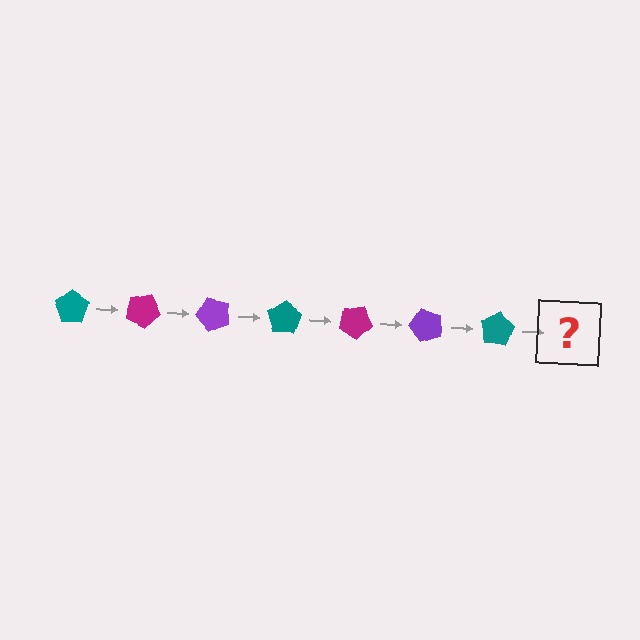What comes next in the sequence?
The next element should be a magenta pentagon, rotated 175 degrees from the start.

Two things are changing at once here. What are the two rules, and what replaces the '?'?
The two rules are that it rotates 25 degrees each step and the color cycles through teal, magenta, and purple. The '?' should be a magenta pentagon, rotated 175 degrees from the start.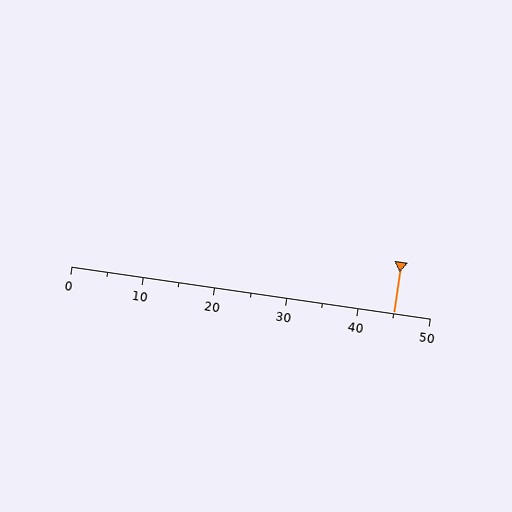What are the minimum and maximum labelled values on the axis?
The axis runs from 0 to 50.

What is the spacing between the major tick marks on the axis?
The major ticks are spaced 10 apart.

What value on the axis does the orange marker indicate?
The marker indicates approximately 45.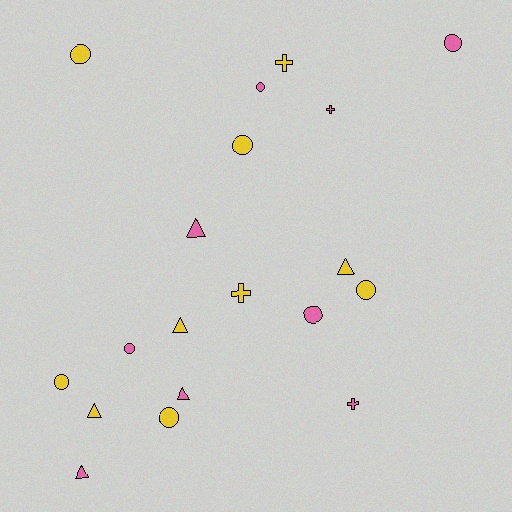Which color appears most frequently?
Yellow, with 10 objects.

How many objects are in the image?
There are 19 objects.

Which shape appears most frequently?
Circle, with 9 objects.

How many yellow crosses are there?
There are 2 yellow crosses.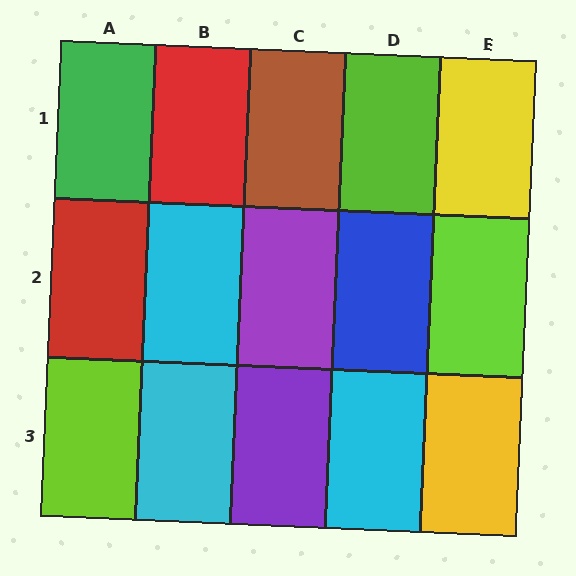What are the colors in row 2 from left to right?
Red, cyan, purple, blue, lime.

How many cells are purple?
2 cells are purple.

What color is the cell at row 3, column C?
Purple.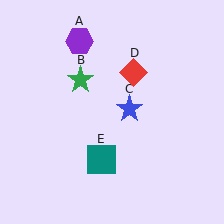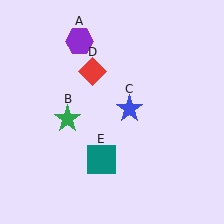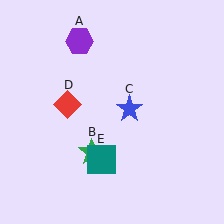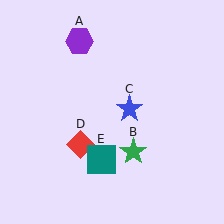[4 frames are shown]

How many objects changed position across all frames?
2 objects changed position: green star (object B), red diamond (object D).